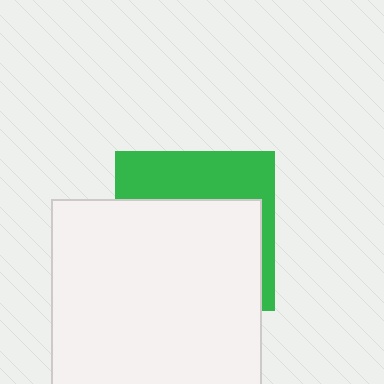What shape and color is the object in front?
The object in front is a white square.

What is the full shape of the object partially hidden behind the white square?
The partially hidden object is a green square.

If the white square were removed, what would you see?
You would see the complete green square.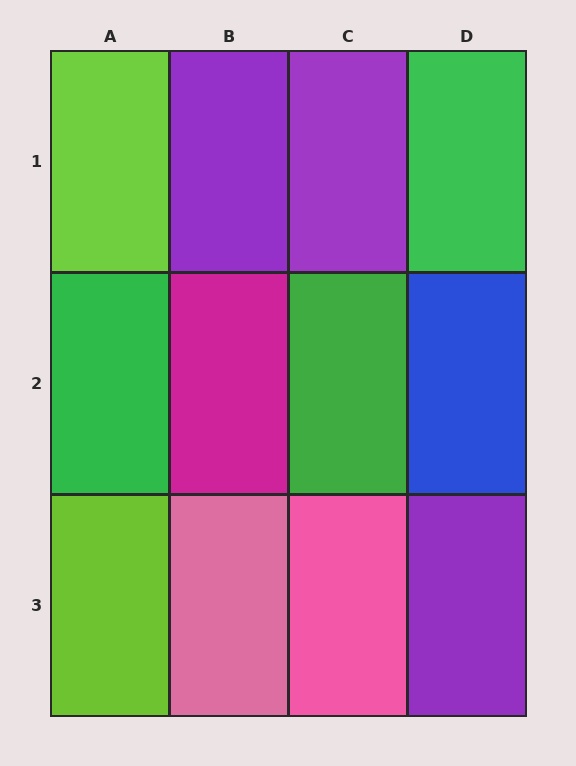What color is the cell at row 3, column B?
Pink.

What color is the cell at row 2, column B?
Magenta.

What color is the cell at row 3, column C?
Pink.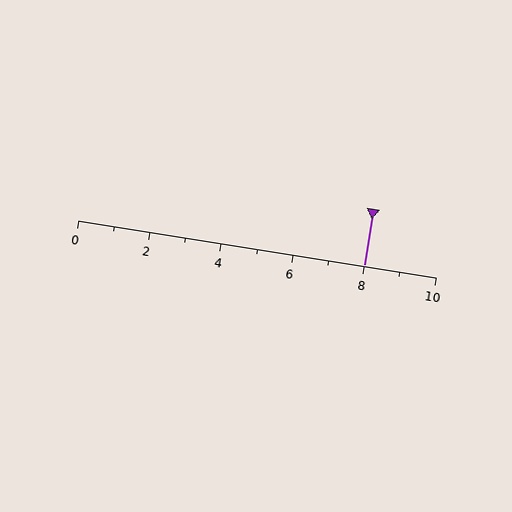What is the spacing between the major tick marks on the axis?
The major ticks are spaced 2 apart.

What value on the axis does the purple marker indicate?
The marker indicates approximately 8.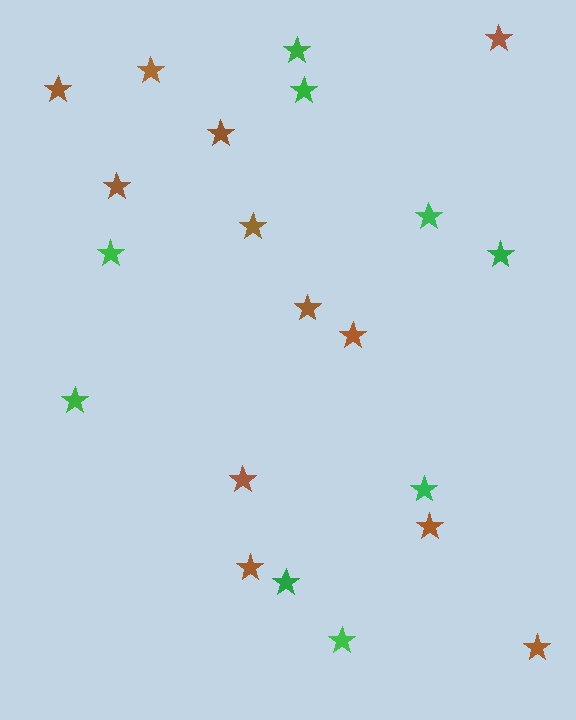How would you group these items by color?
There are 2 groups: one group of green stars (9) and one group of brown stars (12).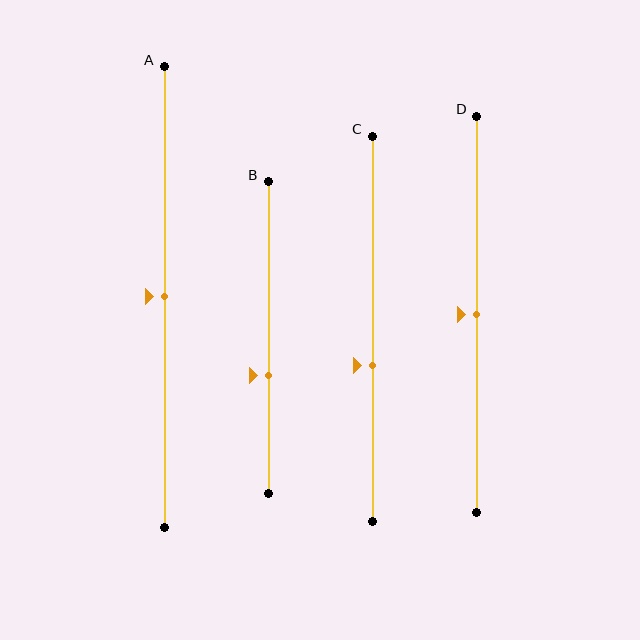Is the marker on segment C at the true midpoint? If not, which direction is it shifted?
No, the marker on segment C is shifted downward by about 9% of the segment length.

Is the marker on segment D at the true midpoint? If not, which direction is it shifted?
Yes, the marker on segment D is at the true midpoint.